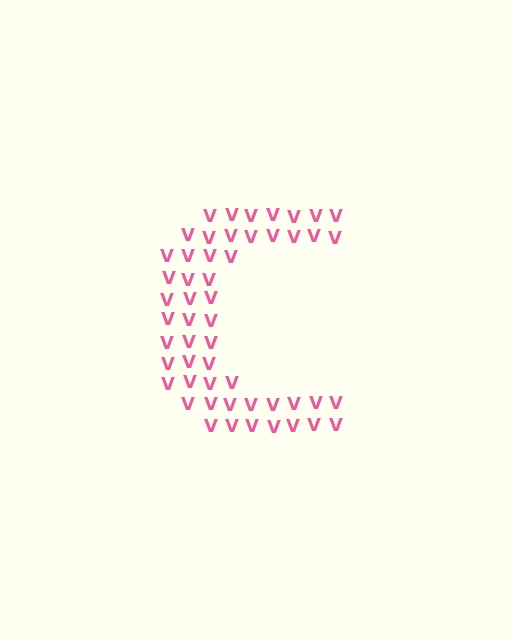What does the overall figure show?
The overall figure shows the letter C.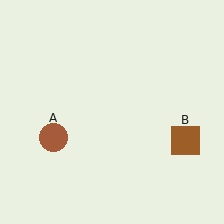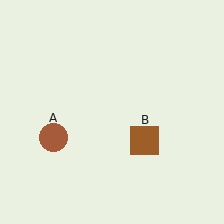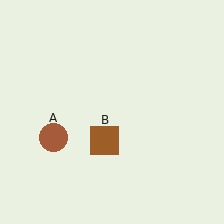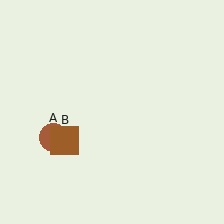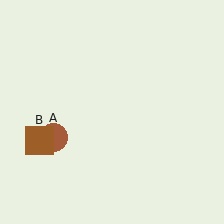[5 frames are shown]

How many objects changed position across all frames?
1 object changed position: brown square (object B).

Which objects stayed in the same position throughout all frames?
Brown circle (object A) remained stationary.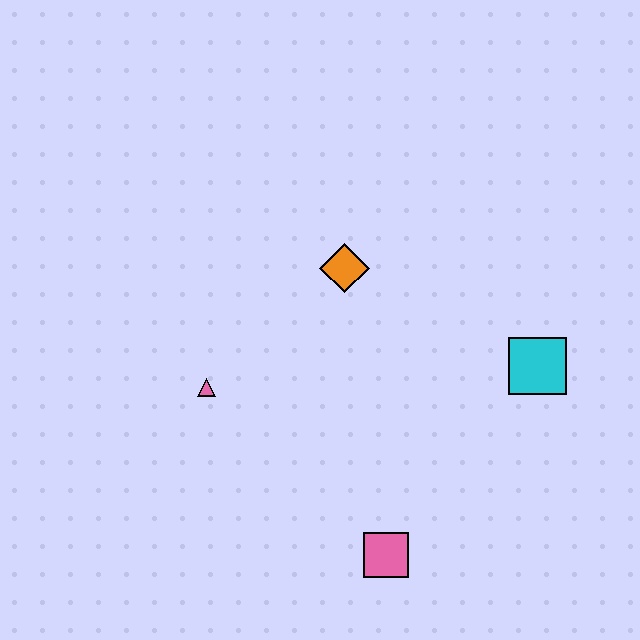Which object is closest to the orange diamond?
The pink triangle is closest to the orange diamond.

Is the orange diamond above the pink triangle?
Yes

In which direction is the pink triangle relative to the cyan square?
The pink triangle is to the left of the cyan square.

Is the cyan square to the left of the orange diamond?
No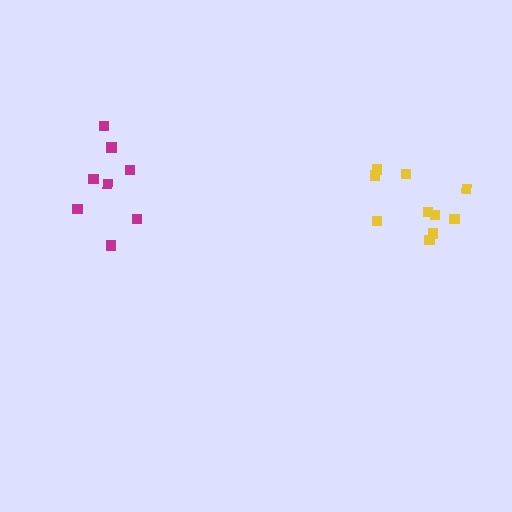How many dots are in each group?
Group 1: 10 dots, Group 2: 8 dots (18 total).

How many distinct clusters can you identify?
There are 2 distinct clusters.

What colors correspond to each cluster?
The clusters are colored: yellow, magenta.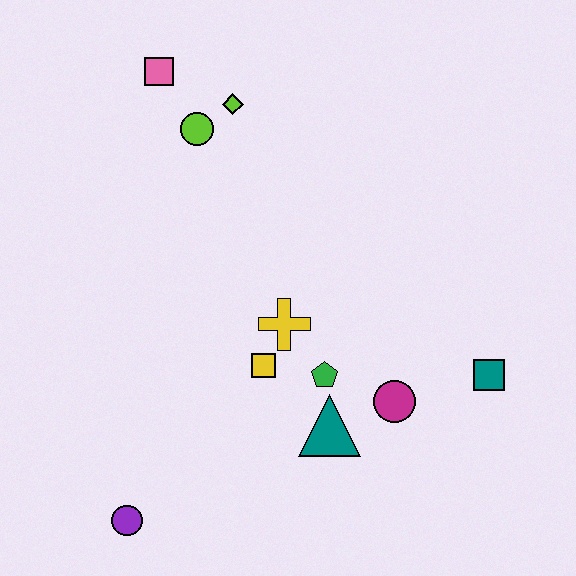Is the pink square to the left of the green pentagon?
Yes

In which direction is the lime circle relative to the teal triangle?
The lime circle is above the teal triangle.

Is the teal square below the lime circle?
Yes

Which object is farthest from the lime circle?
The purple circle is farthest from the lime circle.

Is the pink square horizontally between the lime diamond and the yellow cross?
No